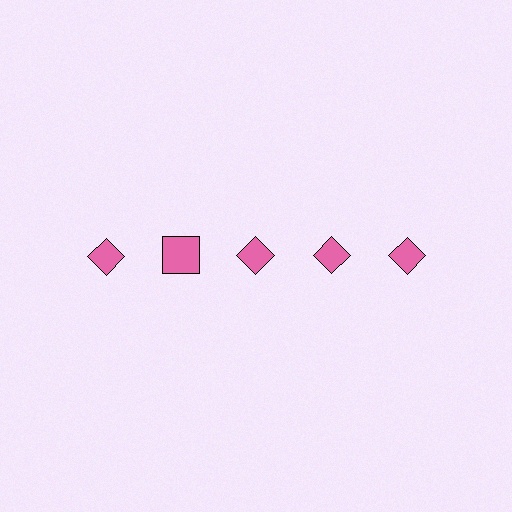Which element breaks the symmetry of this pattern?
The pink square in the top row, second from left column breaks the symmetry. All other shapes are pink diamonds.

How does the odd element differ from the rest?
It has a different shape: square instead of diamond.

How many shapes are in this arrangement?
There are 5 shapes arranged in a grid pattern.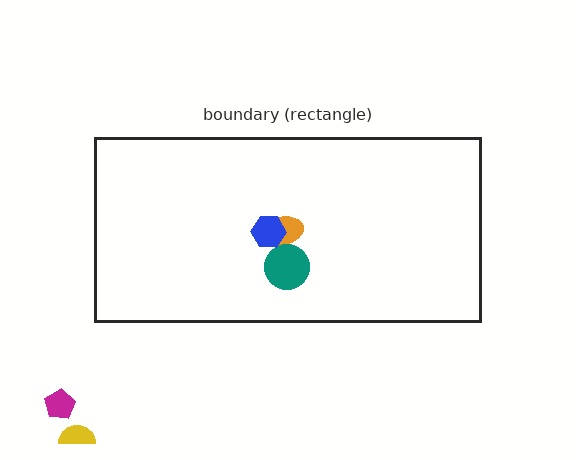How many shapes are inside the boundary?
3 inside, 2 outside.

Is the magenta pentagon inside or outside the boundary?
Outside.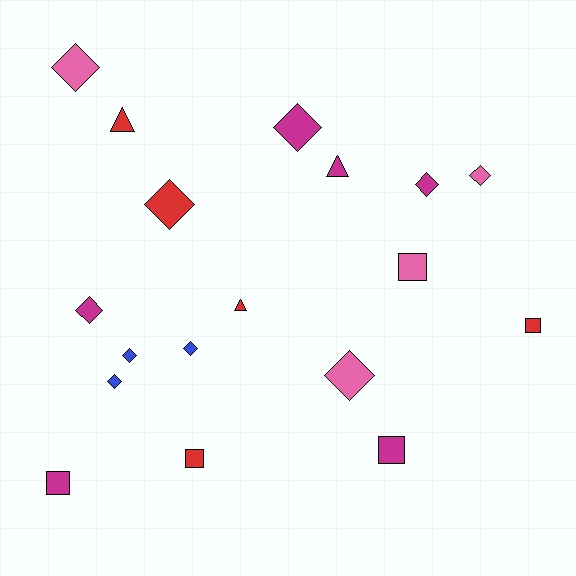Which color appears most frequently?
Magenta, with 6 objects.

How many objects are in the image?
There are 18 objects.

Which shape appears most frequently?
Diamond, with 10 objects.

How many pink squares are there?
There is 1 pink square.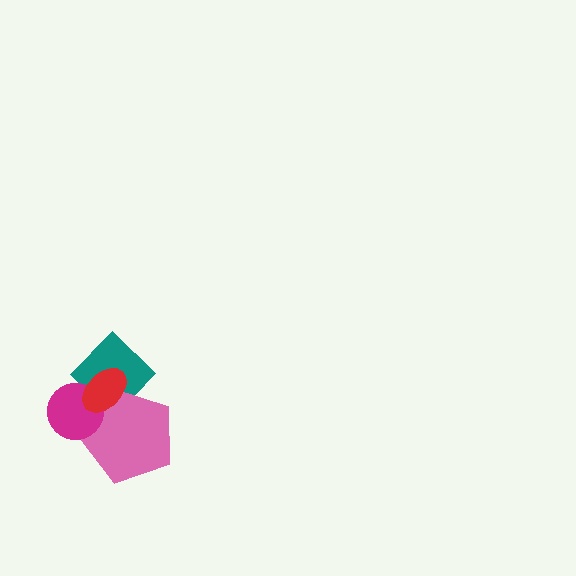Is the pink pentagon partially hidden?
Yes, it is partially covered by another shape.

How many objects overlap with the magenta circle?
3 objects overlap with the magenta circle.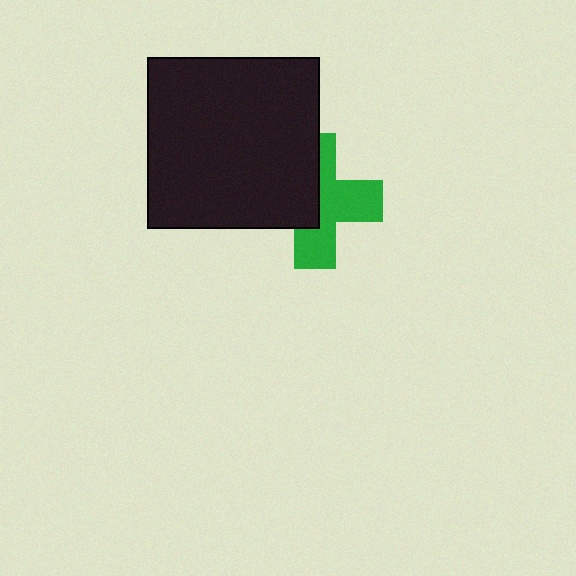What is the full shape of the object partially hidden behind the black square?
The partially hidden object is a green cross.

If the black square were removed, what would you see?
You would see the complete green cross.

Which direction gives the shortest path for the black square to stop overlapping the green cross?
Moving left gives the shortest separation.